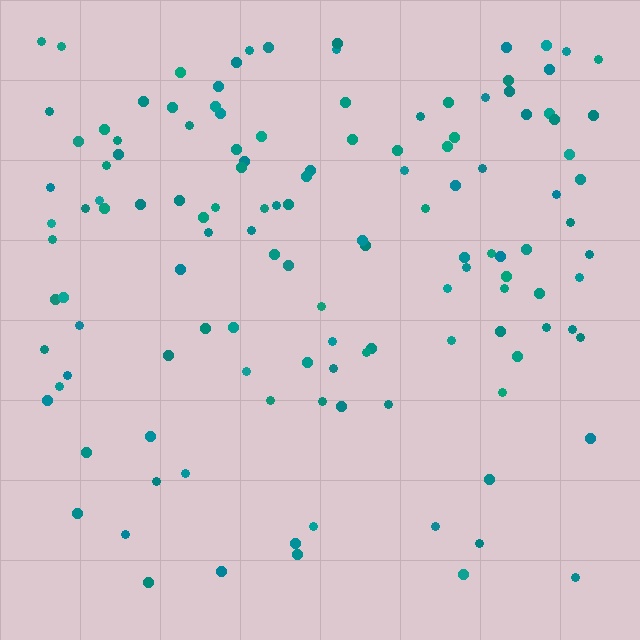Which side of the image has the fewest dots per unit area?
The bottom.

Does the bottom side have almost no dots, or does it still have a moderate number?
Still a moderate number, just noticeably fewer than the top.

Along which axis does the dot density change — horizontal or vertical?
Vertical.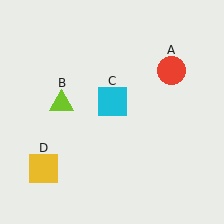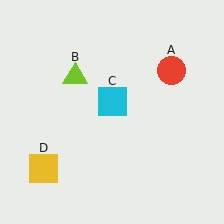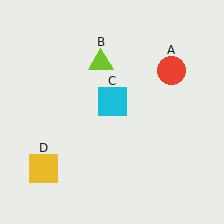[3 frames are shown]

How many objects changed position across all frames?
1 object changed position: lime triangle (object B).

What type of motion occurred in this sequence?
The lime triangle (object B) rotated clockwise around the center of the scene.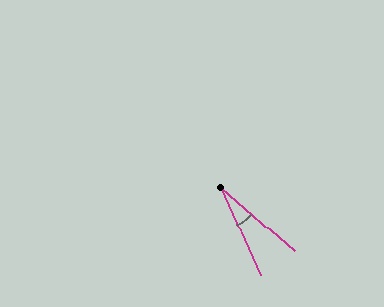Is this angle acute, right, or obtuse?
It is acute.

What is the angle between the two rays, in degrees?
Approximately 25 degrees.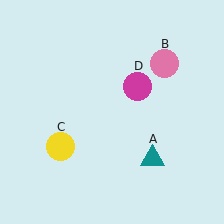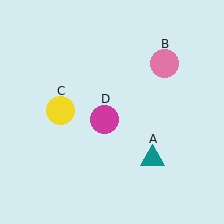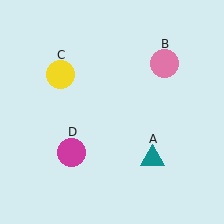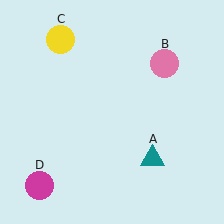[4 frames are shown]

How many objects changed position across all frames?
2 objects changed position: yellow circle (object C), magenta circle (object D).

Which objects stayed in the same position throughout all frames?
Teal triangle (object A) and pink circle (object B) remained stationary.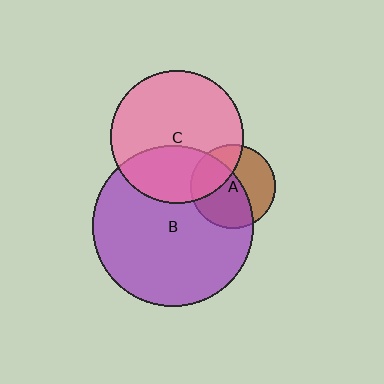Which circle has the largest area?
Circle B (purple).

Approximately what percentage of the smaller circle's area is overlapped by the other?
Approximately 30%.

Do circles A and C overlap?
Yes.